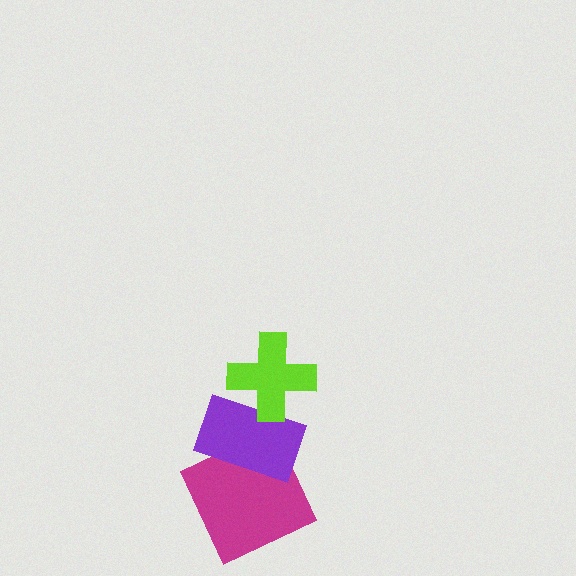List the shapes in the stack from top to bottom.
From top to bottom: the lime cross, the purple rectangle, the magenta square.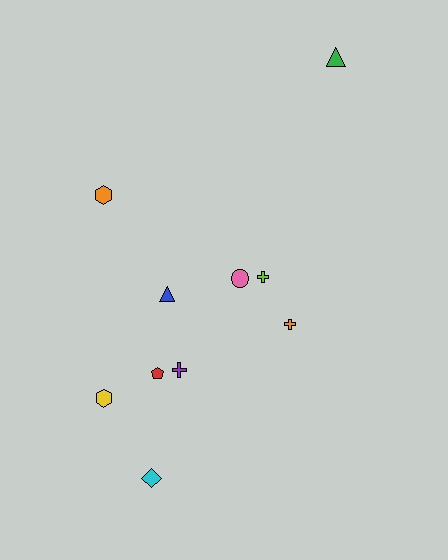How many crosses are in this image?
There are 3 crosses.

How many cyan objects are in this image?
There is 1 cyan object.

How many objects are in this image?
There are 10 objects.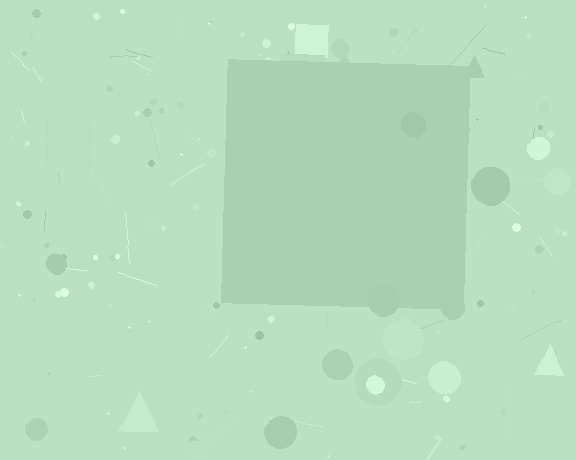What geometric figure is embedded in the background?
A square is embedded in the background.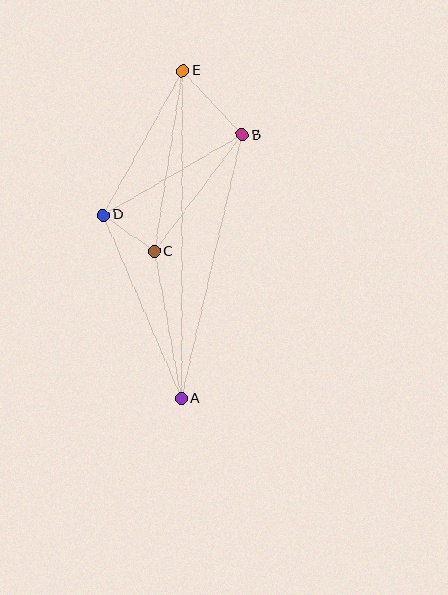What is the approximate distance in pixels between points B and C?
The distance between B and C is approximately 146 pixels.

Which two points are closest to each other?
Points C and D are closest to each other.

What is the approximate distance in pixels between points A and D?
The distance between A and D is approximately 199 pixels.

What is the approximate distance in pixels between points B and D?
The distance between B and D is approximately 160 pixels.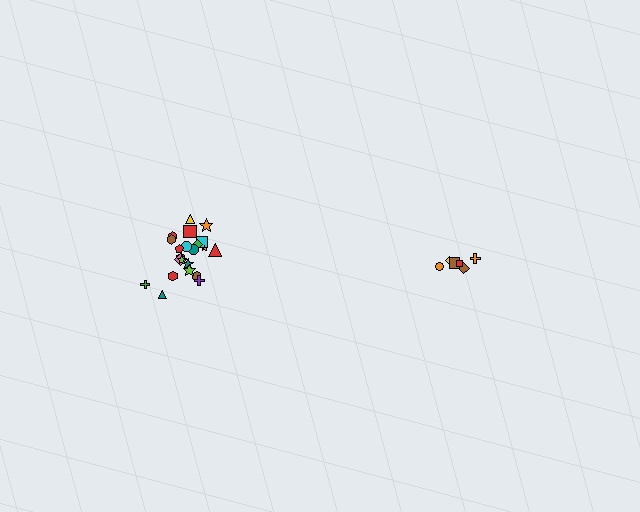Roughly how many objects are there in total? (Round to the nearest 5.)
Roughly 30 objects in total.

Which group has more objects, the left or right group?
The left group.